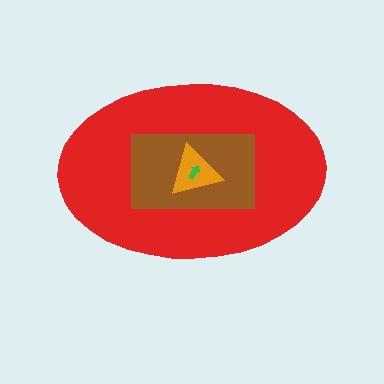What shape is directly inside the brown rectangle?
The orange triangle.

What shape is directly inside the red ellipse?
The brown rectangle.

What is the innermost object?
The green arrow.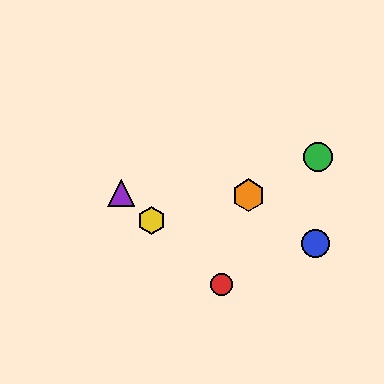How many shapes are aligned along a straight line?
3 shapes (the red circle, the yellow hexagon, the purple triangle) are aligned along a straight line.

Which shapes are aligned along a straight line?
The red circle, the yellow hexagon, the purple triangle are aligned along a straight line.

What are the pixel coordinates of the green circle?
The green circle is at (318, 157).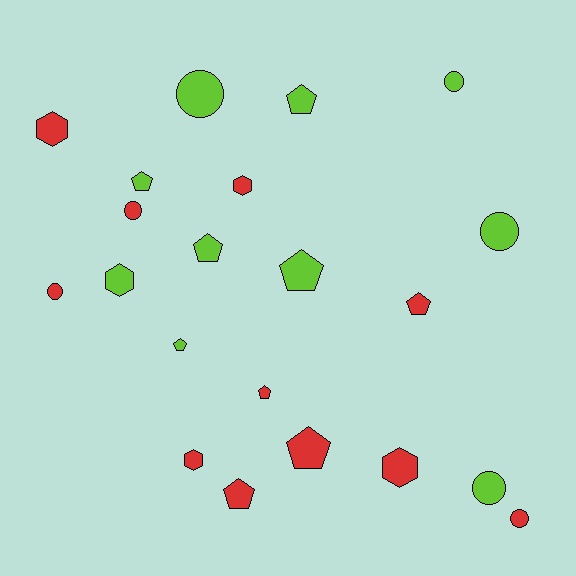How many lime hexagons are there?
There is 1 lime hexagon.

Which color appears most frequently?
Red, with 11 objects.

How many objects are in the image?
There are 21 objects.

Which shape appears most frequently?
Pentagon, with 9 objects.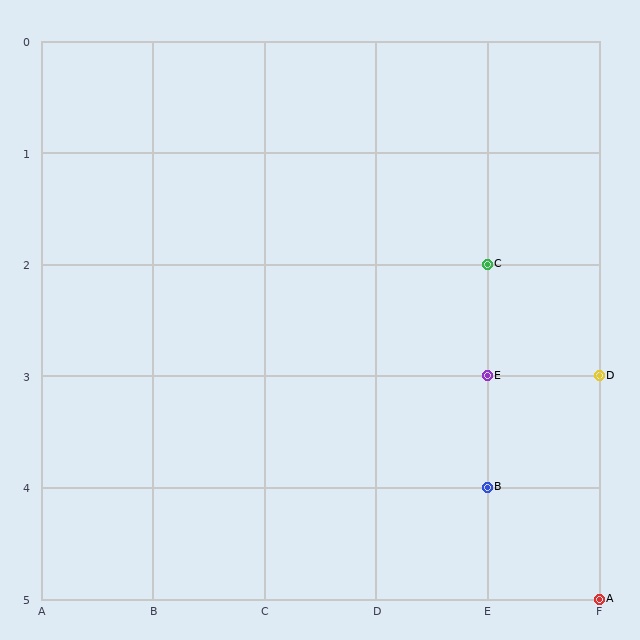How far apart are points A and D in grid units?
Points A and D are 2 rows apart.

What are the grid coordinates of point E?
Point E is at grid coordinates (E, 3).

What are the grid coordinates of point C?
Point C is at grid coordinates (E, 2).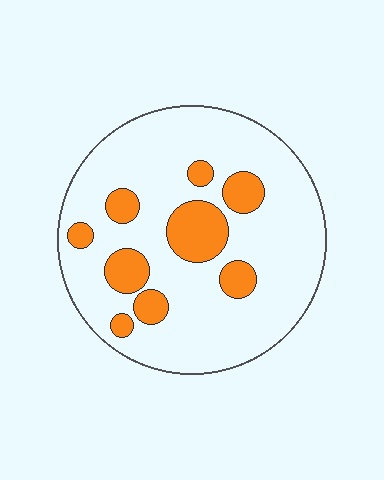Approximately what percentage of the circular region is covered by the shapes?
Approximately 20%.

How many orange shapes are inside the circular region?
9.